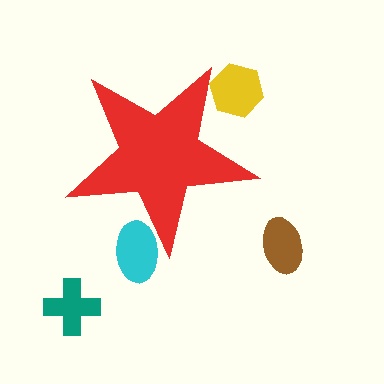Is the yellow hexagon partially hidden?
Yes, the yellow hexagon is partially hidden behind the red star.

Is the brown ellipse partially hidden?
No, the brown ellipse is fully visible.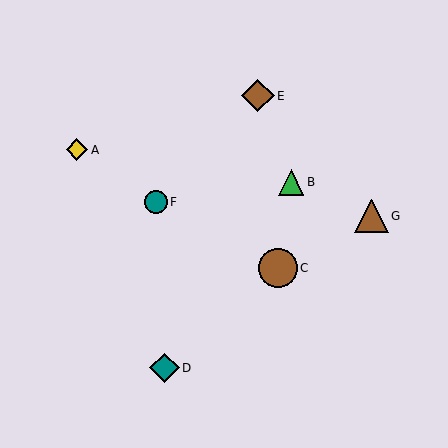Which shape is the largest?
The brown circle (labeled C) is the largest.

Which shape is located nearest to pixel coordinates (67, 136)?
The yellow diamond (labeled A) at (77, 150) is nearest to that location.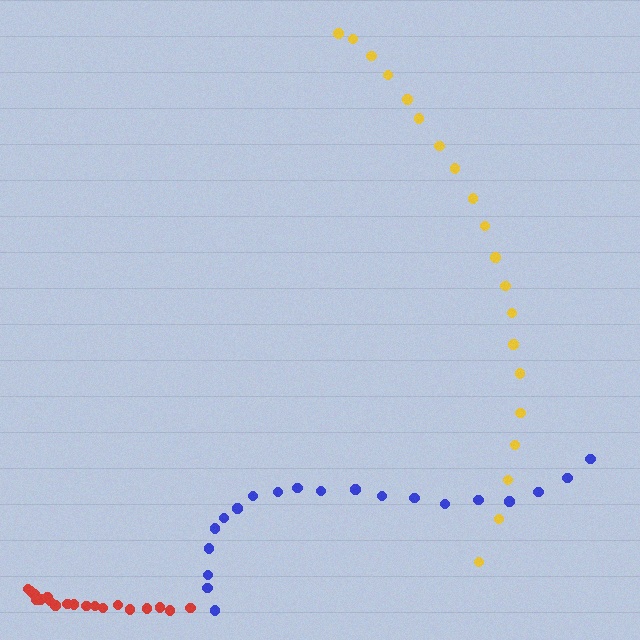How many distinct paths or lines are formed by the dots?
There are 3 distinct paths.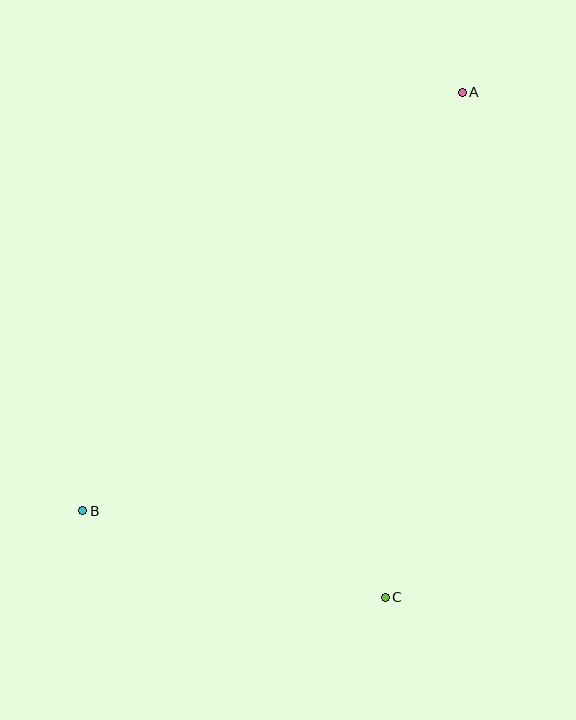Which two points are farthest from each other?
Points A and B are farthest from each other.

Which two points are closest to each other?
Points B and C are closest to each other.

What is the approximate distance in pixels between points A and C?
The distance between A and C is approximately 511 pixels.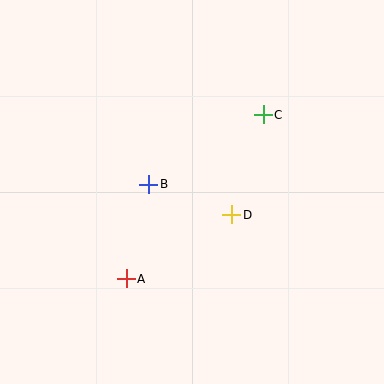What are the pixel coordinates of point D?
Point D is at (232, 215).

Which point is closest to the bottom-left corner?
Point A is closest to the bottom-left corner.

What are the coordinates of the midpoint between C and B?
The midpoint between C and B is at (206, 150).